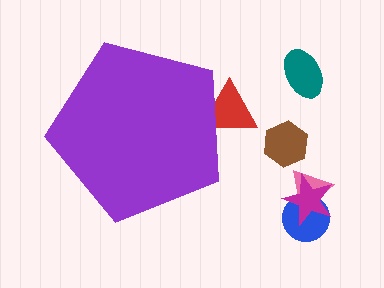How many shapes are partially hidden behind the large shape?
1 shape is partially hidden.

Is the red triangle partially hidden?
Yes, the red triangle is partially hidden behind the purple pentagon.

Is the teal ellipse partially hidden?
No, the teal ellipse is fully visible.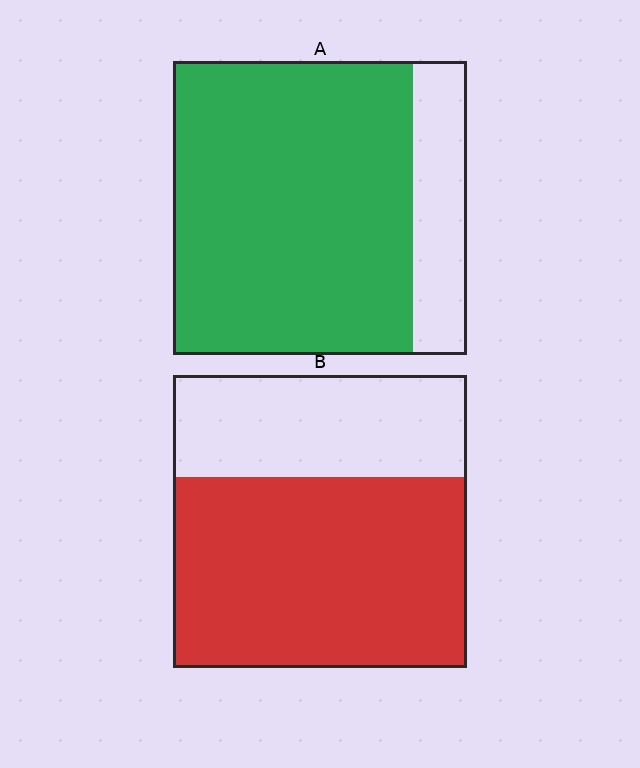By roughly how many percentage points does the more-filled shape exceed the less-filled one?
By roughly 15 percentage points (A over B).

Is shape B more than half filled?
Yes.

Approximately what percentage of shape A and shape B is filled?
A is approximately 80% and B is approximately 65%.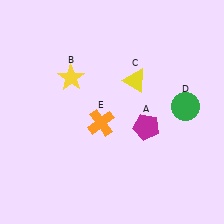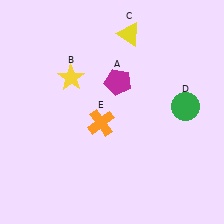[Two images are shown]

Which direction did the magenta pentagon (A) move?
The magenta pentagon (A) moved up.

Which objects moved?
The objects that moved are: the magenta pentagon (A), the yellow triangle (C).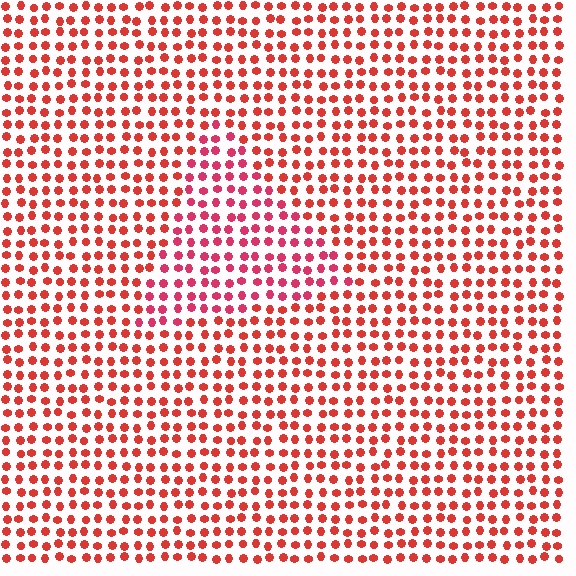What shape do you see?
I see a triangle.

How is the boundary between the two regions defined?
The boundary is defined purely by a slight shift in hue (about 20 degrees). Spacing, size, and orientation are identical on both sides.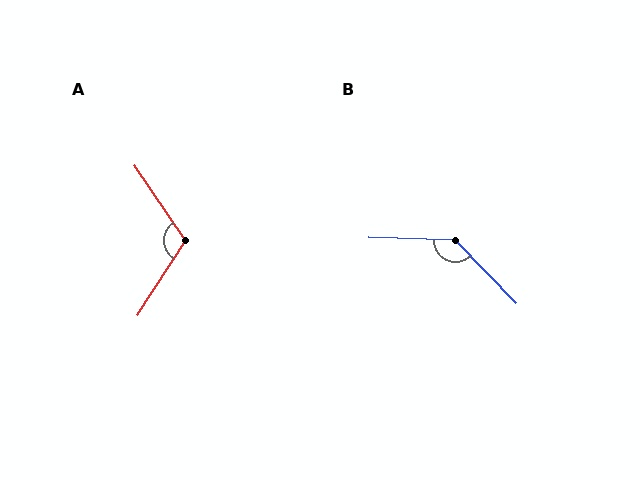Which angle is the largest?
B, at approximately 136 degrees.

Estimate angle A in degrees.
Approximately 113 degrees.